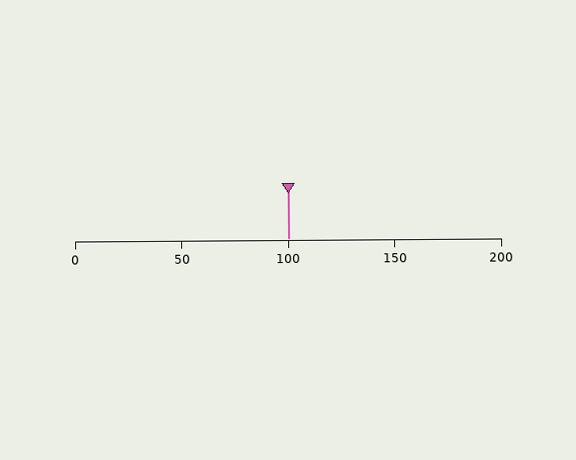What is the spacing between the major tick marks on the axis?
The major ticks are spaced 50 apart.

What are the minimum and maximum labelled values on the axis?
The axis runs from 0 to 200.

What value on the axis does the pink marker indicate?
The marker indicates approximately 100.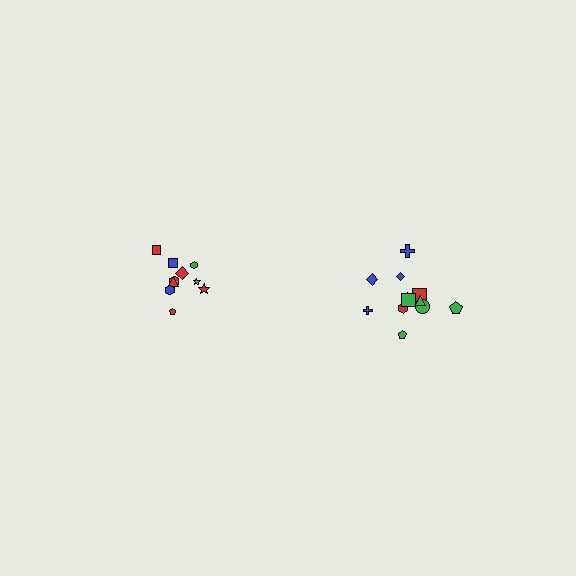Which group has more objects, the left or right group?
The right group.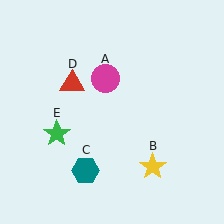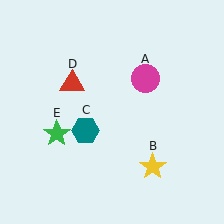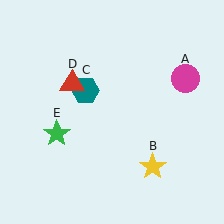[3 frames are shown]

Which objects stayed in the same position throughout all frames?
Yellow star (object B) and red triangle (object D) and green star (object E) remained stationary.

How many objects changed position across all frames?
2 objects changed position: magenta circle (object A), teal hexagon (object C).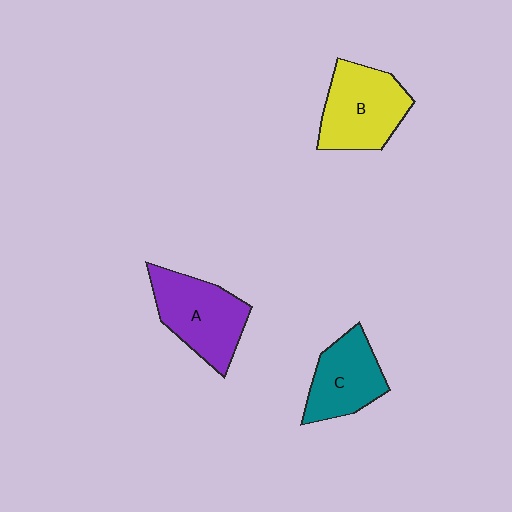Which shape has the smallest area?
Shape C (teal).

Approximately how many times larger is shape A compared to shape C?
Approximately 1.2 times.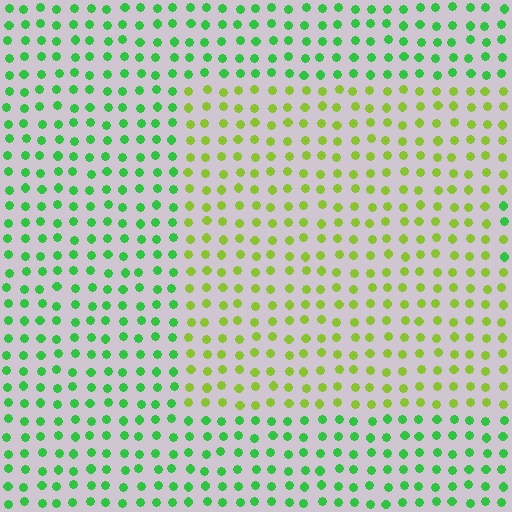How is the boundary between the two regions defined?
The boundary is defined purely by a slight shift in hue (about 43 degrees). Spacing, size, and orientation are identical on both sides.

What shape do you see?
I see a rectangle.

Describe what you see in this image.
The image is filled with small green elements in a uniform arrangement. A rectangle-shaped region is visible where the elements are tinted to a slightly different hue, forming a subtle color boundary.